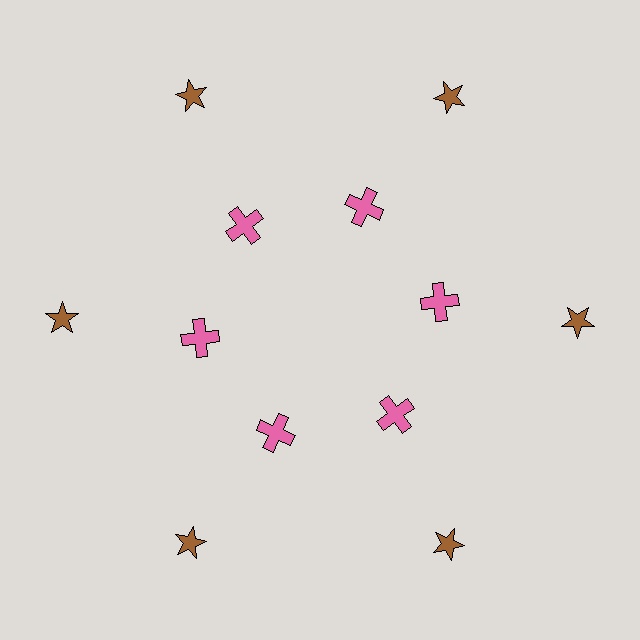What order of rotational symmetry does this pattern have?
This pattern has 6-fold rotational symmetry.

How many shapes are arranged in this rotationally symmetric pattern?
There are 12 shapes, arranged in 6 groups of 2.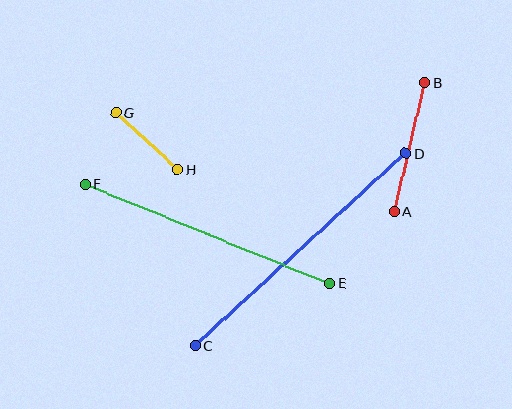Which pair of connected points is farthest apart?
Points C and D are farthest apart.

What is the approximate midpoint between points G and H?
The midpoint is at approximately (147, 141) pixels.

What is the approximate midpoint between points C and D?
The midpoint is at approximately (300, 250) pixels.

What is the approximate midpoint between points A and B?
The midpoint is at approximately (410, 147) pixels.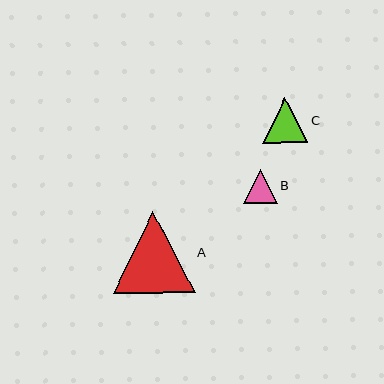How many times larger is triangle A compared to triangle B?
Triangle A is approximately 2.4 times the size of triangle B.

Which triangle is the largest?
Triangle A is the largest with a size of approximately 82 pixels.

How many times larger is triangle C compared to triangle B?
Triangle C is approximately 1.3 times the size of triangle B.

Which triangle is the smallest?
Triangle B is the smallest with a size of approximately 34 pixels.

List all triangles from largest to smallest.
From largest to smallest: A, C, B.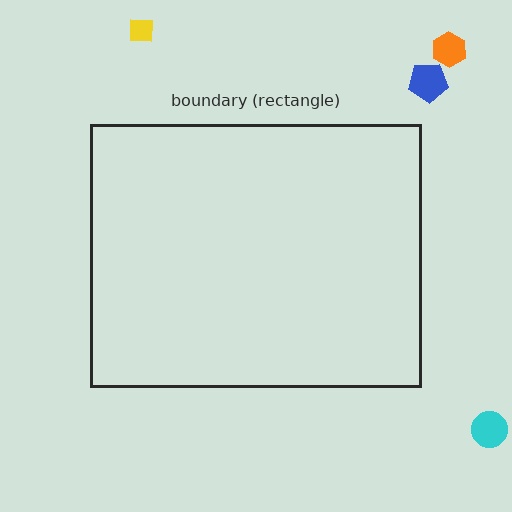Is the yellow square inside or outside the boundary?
Outside.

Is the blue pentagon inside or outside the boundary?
Outside.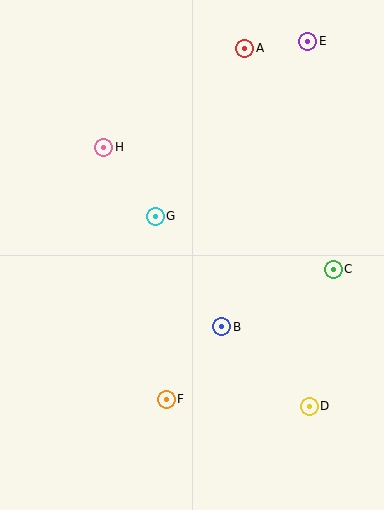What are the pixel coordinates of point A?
Point A is at (245, 48).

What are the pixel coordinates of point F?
Point F is at (166, 400).